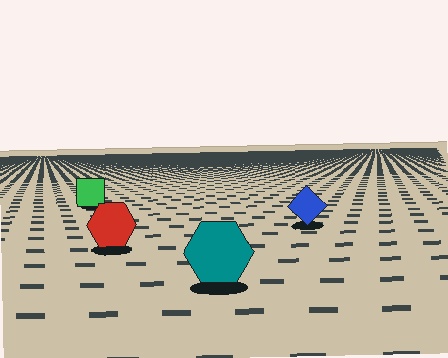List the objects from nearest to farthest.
From nearest to farthest: the teal hexagon, the red hexagon, the blue diamond, the green square.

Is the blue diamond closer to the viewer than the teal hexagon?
No. The teal hexagon is closer — you can tell from the texture gradient: the ground texture is coarser near it.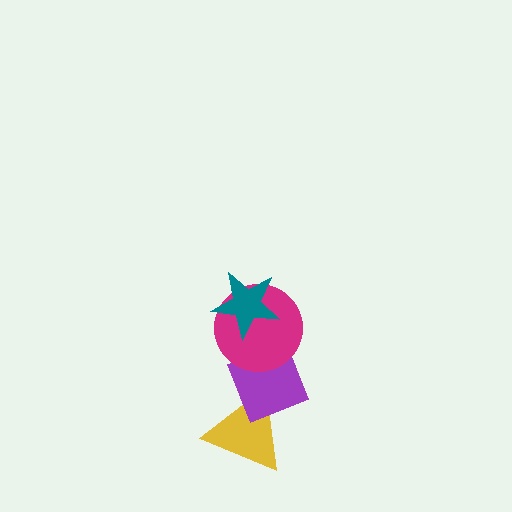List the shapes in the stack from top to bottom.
From top to bottom: the teal star, the magenta circle, the purple diamond, the yellow triangle.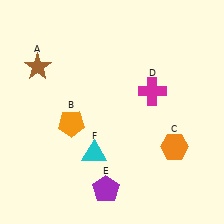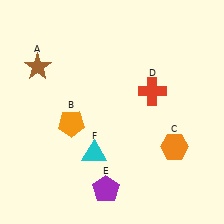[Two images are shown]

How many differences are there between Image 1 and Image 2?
There is 1 difference between the two images.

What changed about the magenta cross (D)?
In Image 1, D is magenta. In Image 2, it changed to red.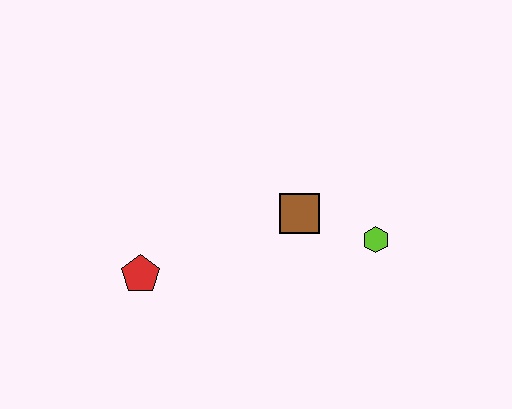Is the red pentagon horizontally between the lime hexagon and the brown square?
No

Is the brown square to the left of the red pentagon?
No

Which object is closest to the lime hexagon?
The brown square is closest to the lime hexagon.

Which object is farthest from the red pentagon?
The lime hexagon is farthest from the red pentagon.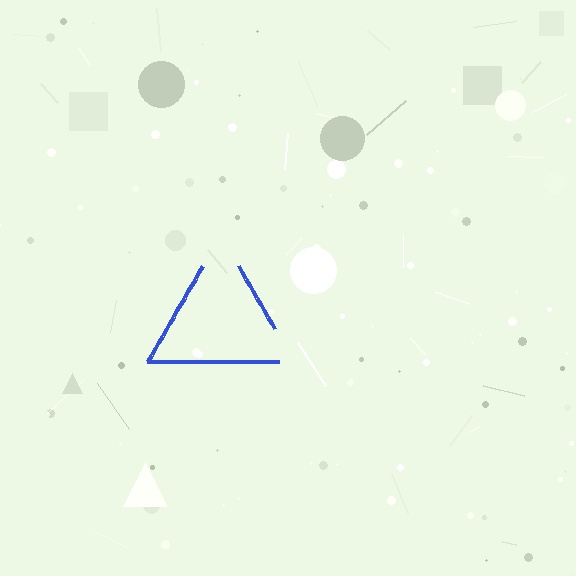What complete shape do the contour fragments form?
The contour fragments form a triangle.